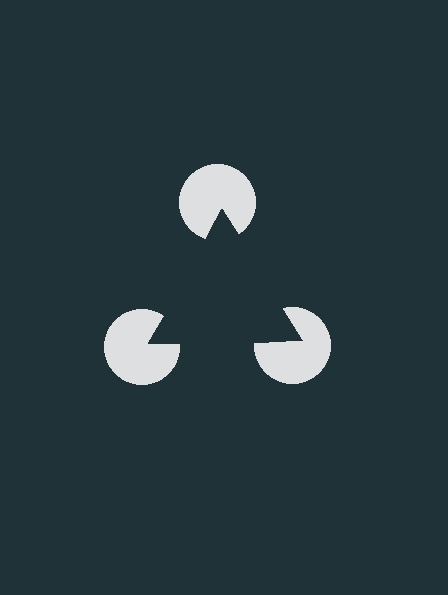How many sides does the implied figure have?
3 sides.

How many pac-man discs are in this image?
There are 3 — one at each vertex of the illusory triangle.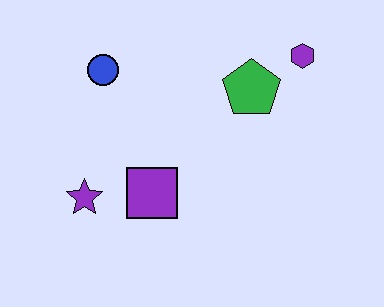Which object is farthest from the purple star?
The purple hexagon is farthest from the purple star.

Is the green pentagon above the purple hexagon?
No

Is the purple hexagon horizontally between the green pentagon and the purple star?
No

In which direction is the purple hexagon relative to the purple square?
The purple hexagon is to the right of the purple square.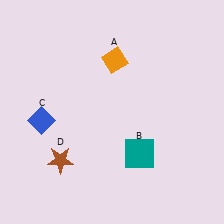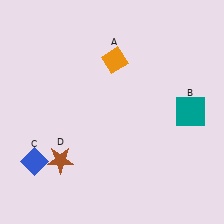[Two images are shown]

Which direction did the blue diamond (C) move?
The blue diamond (C) moved down.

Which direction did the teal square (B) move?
The teal square (B) moved right.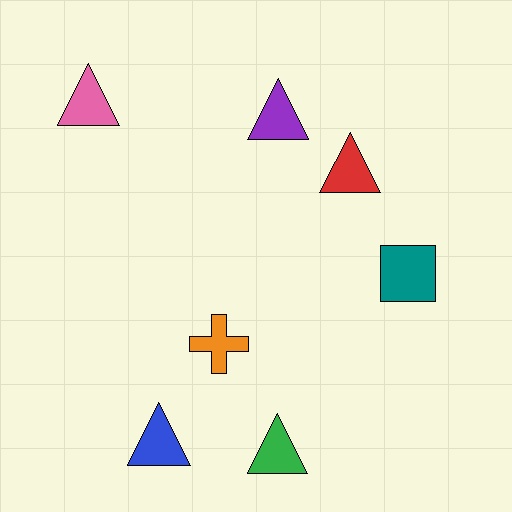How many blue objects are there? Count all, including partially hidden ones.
There is 1 blue object.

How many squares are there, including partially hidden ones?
There is 1 square.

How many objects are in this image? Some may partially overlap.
There are 7 objects.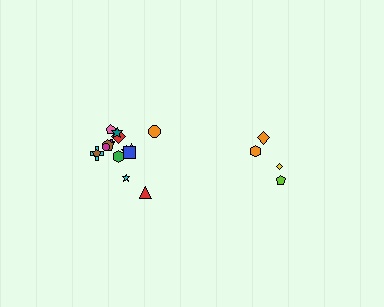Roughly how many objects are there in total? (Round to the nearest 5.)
Roughly 20 objects in total.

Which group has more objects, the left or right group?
The left group.